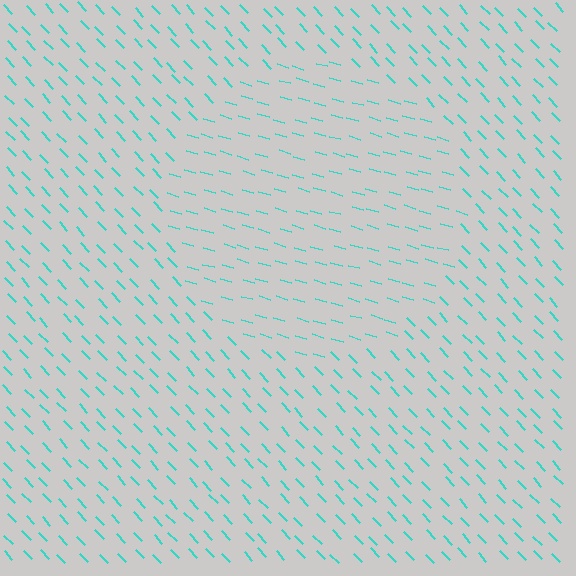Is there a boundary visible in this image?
Yes, there is a texture boundary formed by a change in line orientation.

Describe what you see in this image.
The image is filled with small cyan line segments. A circle region in the image has lines oriented differently from the surrounding lines, creating a visible texture boundary.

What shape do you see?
I see a circle.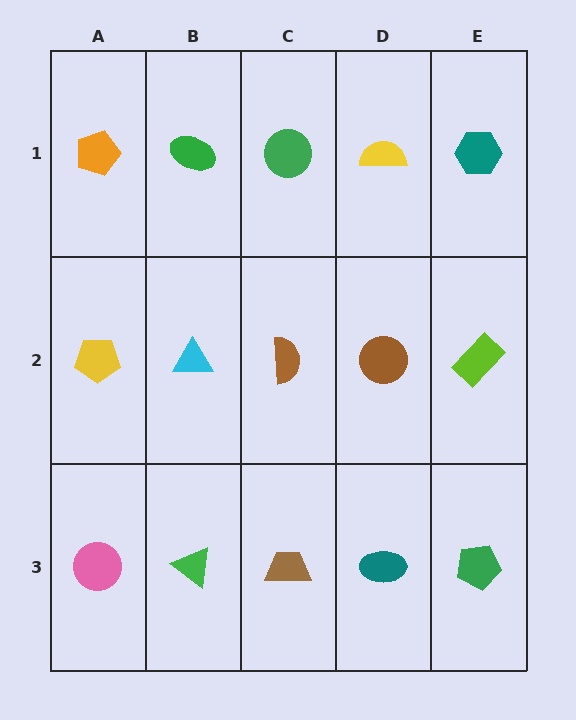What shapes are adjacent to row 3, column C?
A brown semicircle (row 2, column C), a green triangle (row 3, column B), a teal ellipse (row 3, column D).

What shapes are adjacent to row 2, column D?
A yellow semicircle (row 1, column D), a teal ellipse (row 3, column D), a brown semicircle (row 2, column C), a lime rectangle (row 2, column E).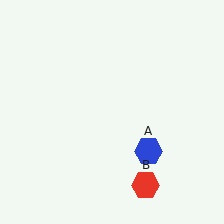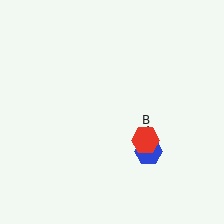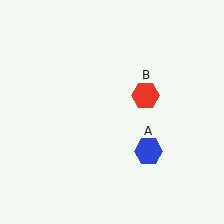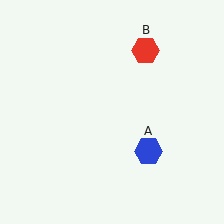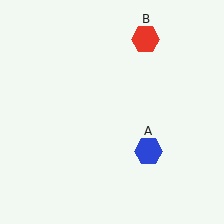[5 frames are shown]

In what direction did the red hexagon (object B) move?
The red hexagon (object B) moved up.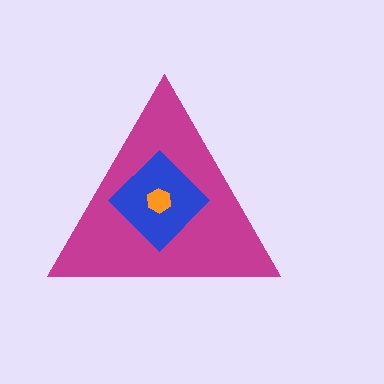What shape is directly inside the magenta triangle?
The blue diamond.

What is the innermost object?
The orange hexagon.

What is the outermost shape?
The magenta triangle.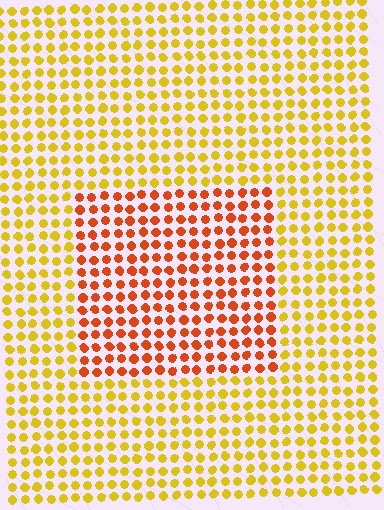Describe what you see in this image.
The image is filled with small yellow elements in a uniform arrangement. A rectangle-shaped region is visible where the elements are tinted to a slightly different hue, forming a subtle color boundary.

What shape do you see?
I see a rectangle.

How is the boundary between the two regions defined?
The boundary is defined purely by a slight shift in hue (about 39 degrees). Spacing, size, and orientation are identical on both sides.